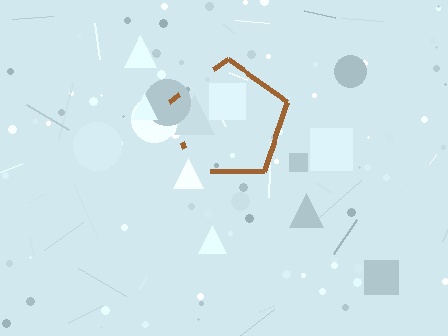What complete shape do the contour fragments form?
The contour fragments form a pentagon.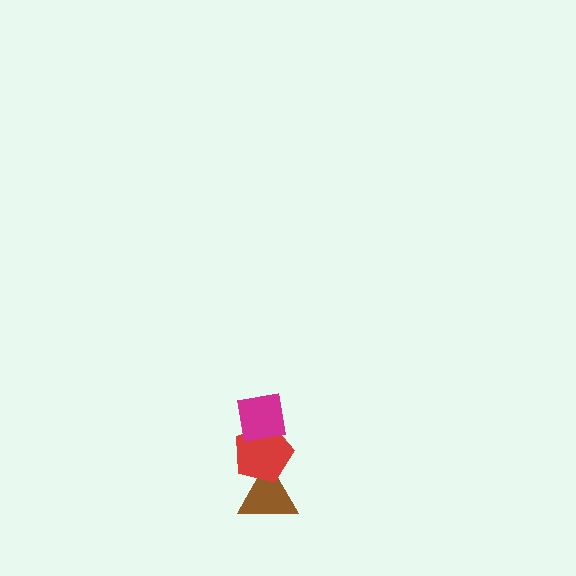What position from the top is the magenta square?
The magenta square is 1st from the top.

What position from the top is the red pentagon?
The red pentagon is 2nd from the top.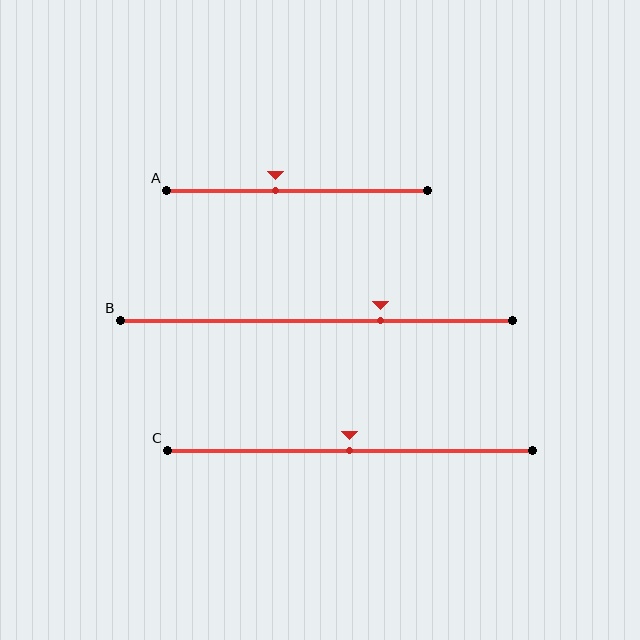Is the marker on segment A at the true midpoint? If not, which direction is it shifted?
No, the marker on segment A is shifted to the left by about 8% of the segment length.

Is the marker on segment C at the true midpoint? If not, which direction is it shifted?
Yes, the marker on segment C is at the true midpoint.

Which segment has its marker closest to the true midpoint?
Segment C has its marker closest to the true midpoint.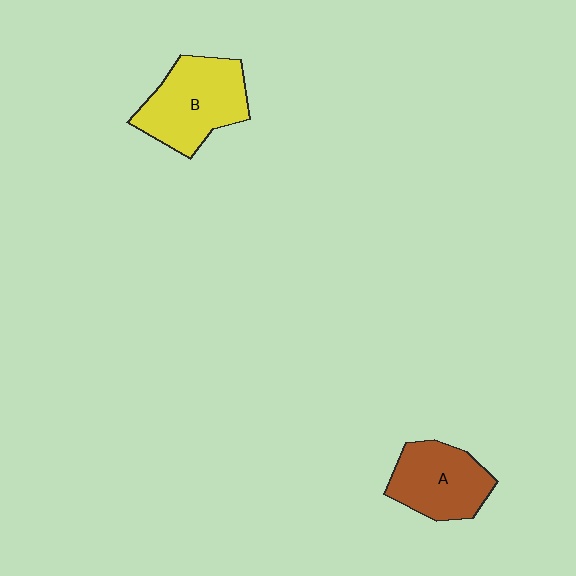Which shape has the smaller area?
Shape A (brown).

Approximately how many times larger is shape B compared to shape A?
Approximately 1.2 times.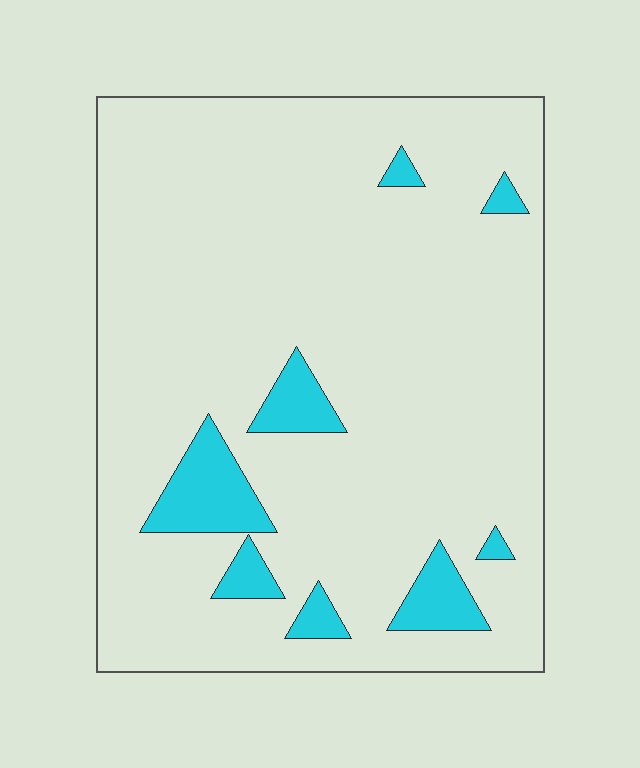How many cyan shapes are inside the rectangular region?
8.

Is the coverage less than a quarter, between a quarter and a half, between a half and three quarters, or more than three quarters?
Less than a quarter.